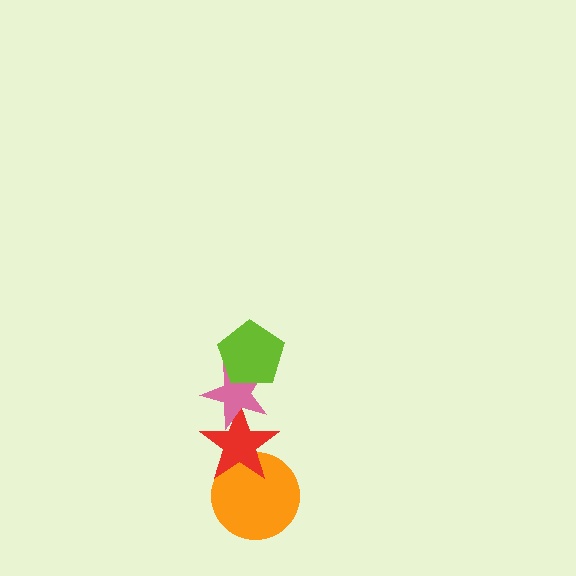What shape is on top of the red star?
The pink star is on top of the red star.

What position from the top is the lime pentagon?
The lime pentagon is 1st from the top.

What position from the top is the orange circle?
The orange circle is 4th from the top.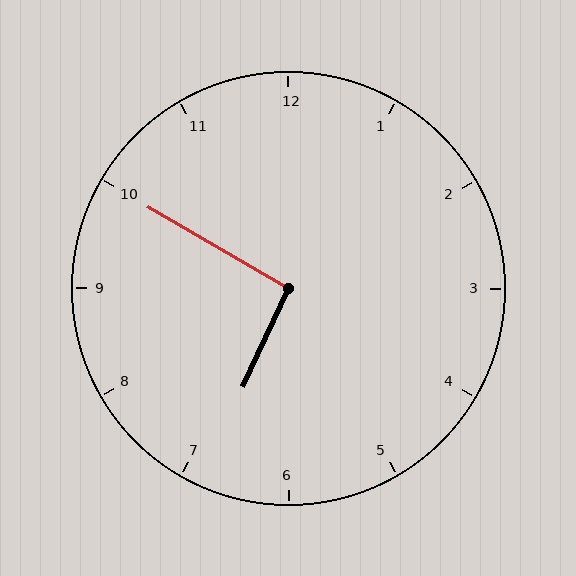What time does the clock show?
6:50.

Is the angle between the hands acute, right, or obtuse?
It is right.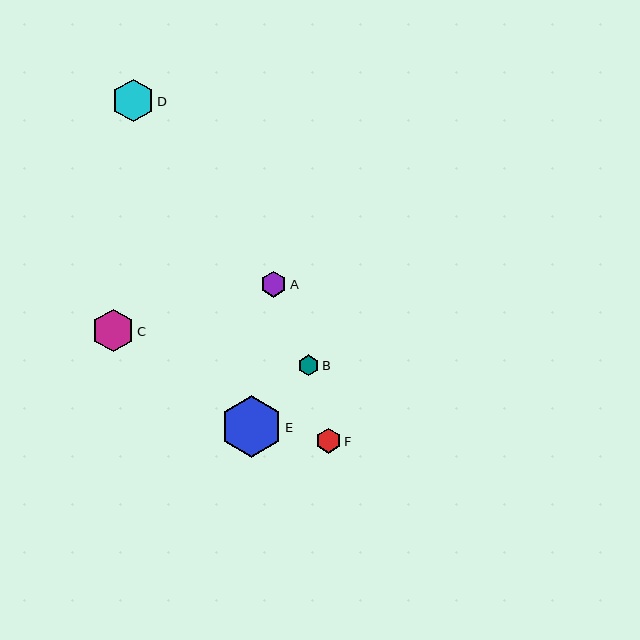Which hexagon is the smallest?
Hexagon B is the smallest with a size of approximately 20 pixels.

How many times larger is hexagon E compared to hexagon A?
Hexagon E is approximately 2.4 times the size of hexagon A.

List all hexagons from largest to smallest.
From largest to smallest: E, D, C, A, F, B.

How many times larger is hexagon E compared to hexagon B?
Hexagon E is approximately 3.0 times the size of hexagon B.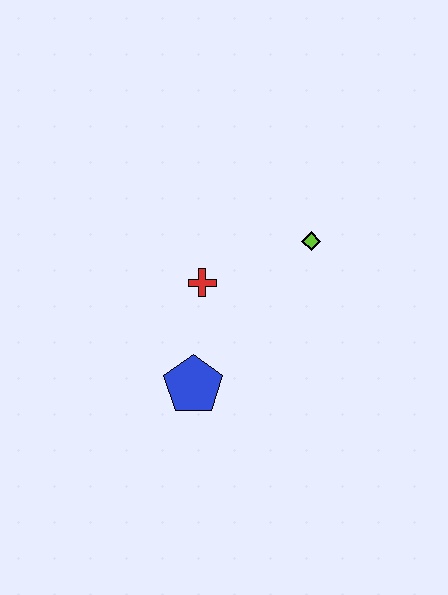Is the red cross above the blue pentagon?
Yes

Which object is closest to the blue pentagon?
The red cross is closest to the blue pentagon.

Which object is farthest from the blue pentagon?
The lime diamond is farthest from the blue pentagon.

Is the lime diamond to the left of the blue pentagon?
No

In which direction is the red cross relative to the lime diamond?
The red cross is to the left of the lime diamond.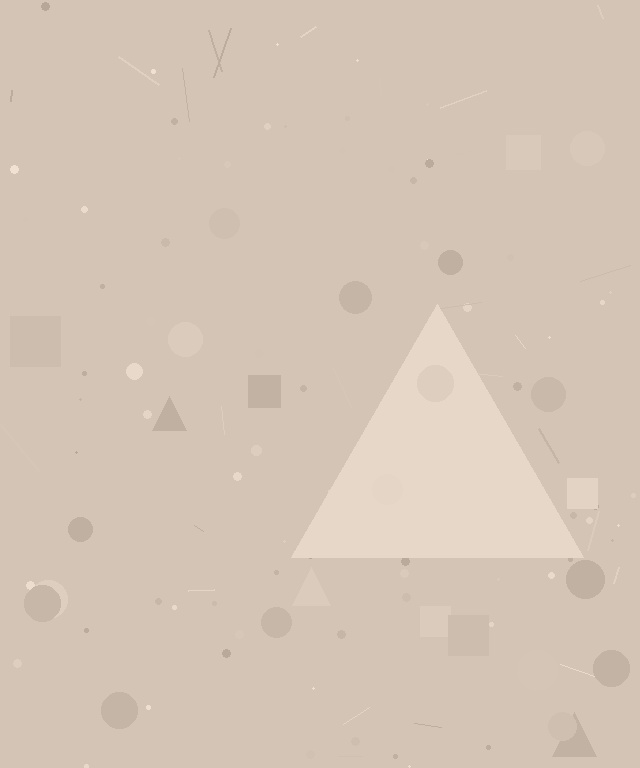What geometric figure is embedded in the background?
A triangle is embedded in the background.